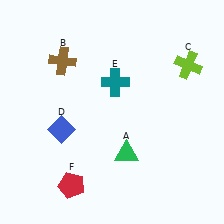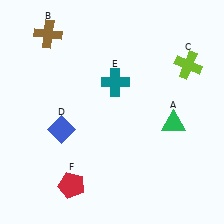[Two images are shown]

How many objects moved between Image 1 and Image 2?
2 objects moved between the two images.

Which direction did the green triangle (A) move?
The green triangle (A) moved right.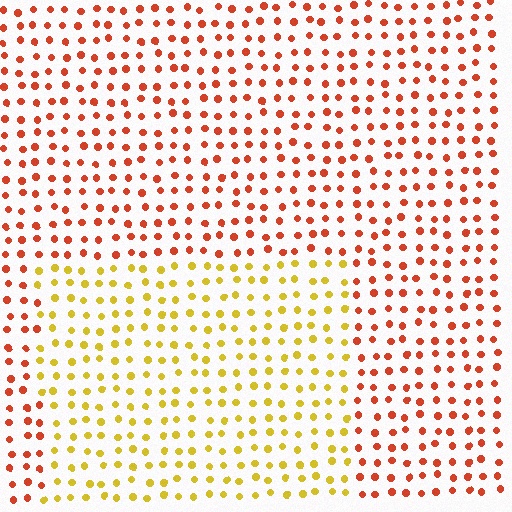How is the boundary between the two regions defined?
The boundary is defined purely by a slight shift in hue (about 45 degrees). Spacing, size, and orientation are identical on both sides.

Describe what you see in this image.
The image is filled with small red elements in a uniform arrangement. A rectangle-shaped region is visible where the elements are tinted to a slightly different hue, forming a subtle color boundary.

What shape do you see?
I see a rectangle.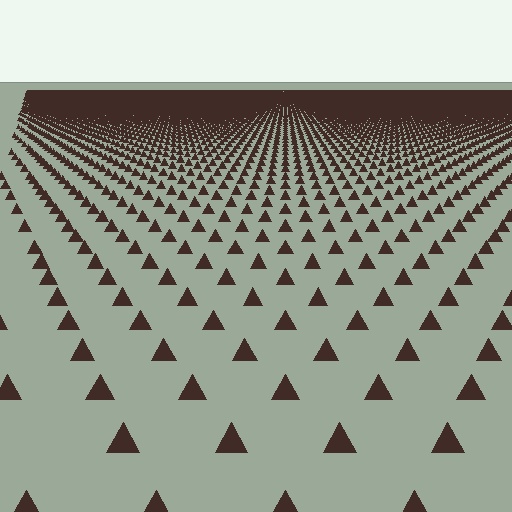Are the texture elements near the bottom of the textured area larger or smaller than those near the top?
Larger. Near the bottom, elements are closer to the viewer and appear at a bigger on-screen size.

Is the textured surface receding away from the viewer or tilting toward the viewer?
The surface is receding away from the viewer. Texture elements get smaller and denser toward the top.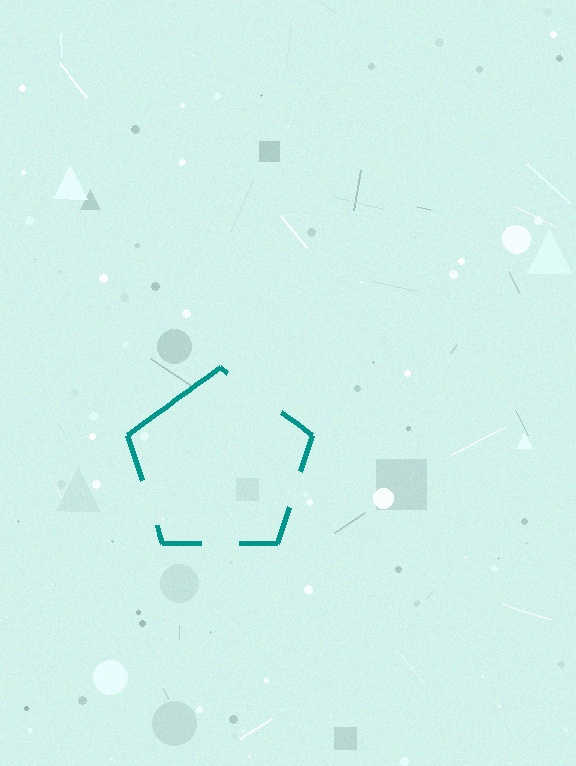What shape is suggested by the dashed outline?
The dashed outline suggests a pentagon.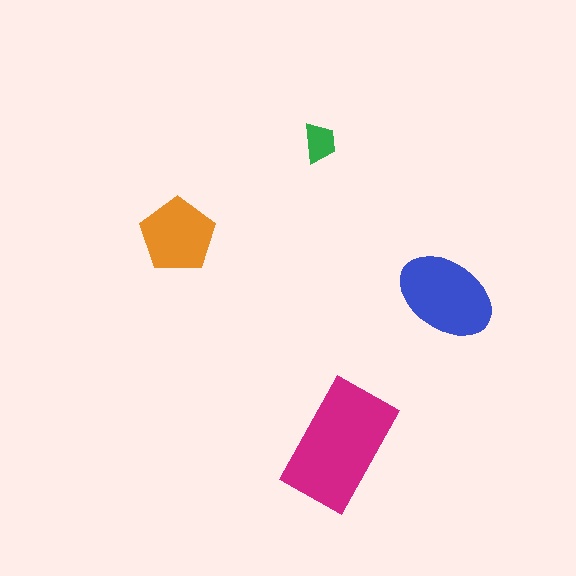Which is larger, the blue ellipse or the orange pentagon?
The blue ellipse.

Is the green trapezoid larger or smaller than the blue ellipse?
Smaller.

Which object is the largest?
The magenta rectangle.